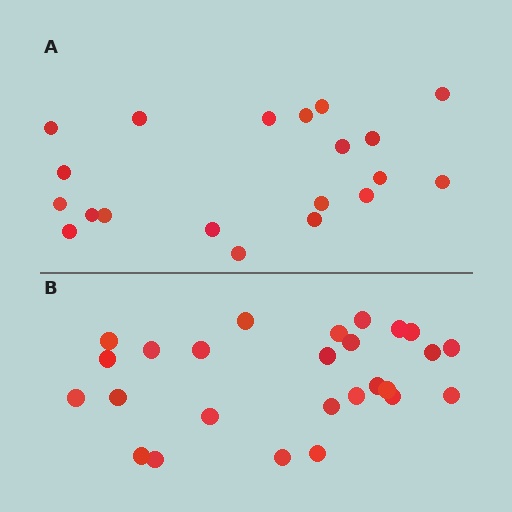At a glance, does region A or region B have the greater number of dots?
Region B (the bottom region) has more dots.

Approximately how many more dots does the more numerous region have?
Region B has about 6 more dots than region A.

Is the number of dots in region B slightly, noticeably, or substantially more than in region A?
Region B has noticeably more, but not dramatically so. The ratio is roughly 1.3 to 1.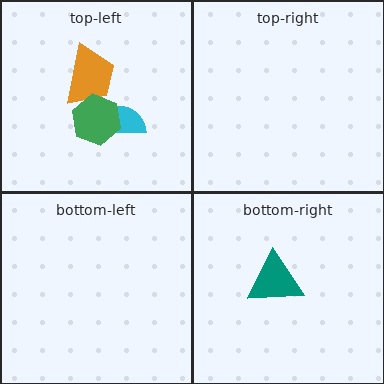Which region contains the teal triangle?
The bottom-right region.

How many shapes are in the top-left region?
3.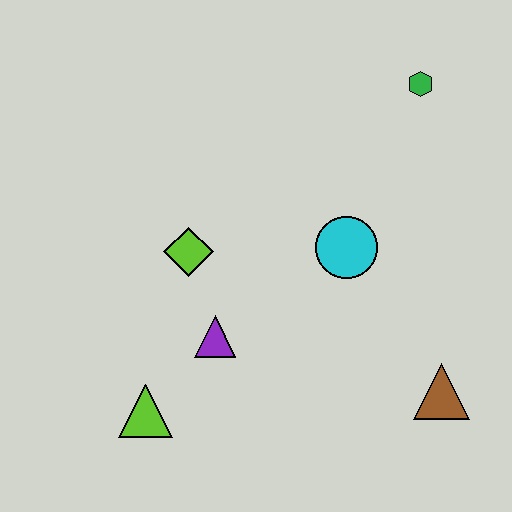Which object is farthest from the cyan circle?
The lime triangle is farthest from the cyan circle.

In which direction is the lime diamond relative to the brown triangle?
The lime diamond is to the left of the brown triangle.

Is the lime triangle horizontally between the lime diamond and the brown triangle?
No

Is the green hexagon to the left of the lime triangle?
No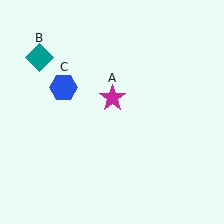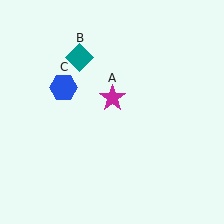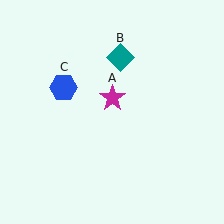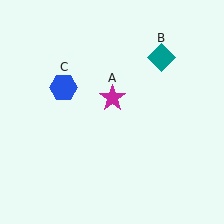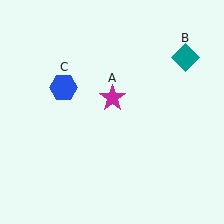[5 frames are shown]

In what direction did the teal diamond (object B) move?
The teal diamond (object B) moved right.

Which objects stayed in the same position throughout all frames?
Magenta star (object A) and blue hexagon (object C) remained stationary.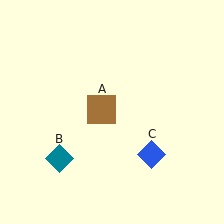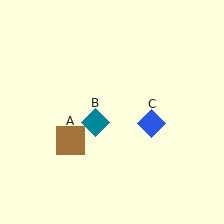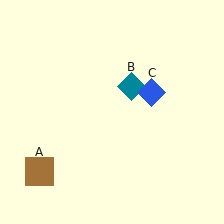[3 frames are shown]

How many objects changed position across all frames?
3 objects changed position: brown square (object A), teal diamond (object B), blue diamond (object C).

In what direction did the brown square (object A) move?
The brown square (object A) moved down and to the left.